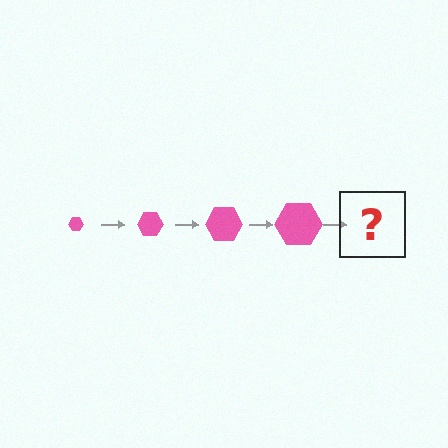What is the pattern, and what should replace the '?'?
The pattern is that the hexagon gets progressively larger each step. The '?' should be a pink hexagon, larger than the previous one.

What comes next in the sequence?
The next element should be a pink hexagon, larger than the previous one.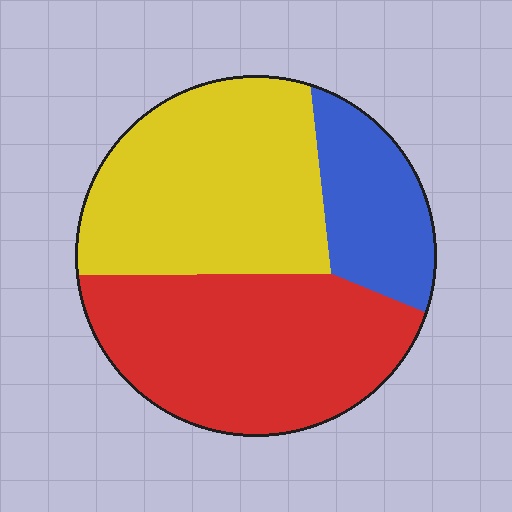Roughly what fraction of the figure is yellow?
Yellow covers 41% of the figure.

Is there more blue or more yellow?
Yellow.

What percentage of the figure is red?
Red covers 42% of the figure.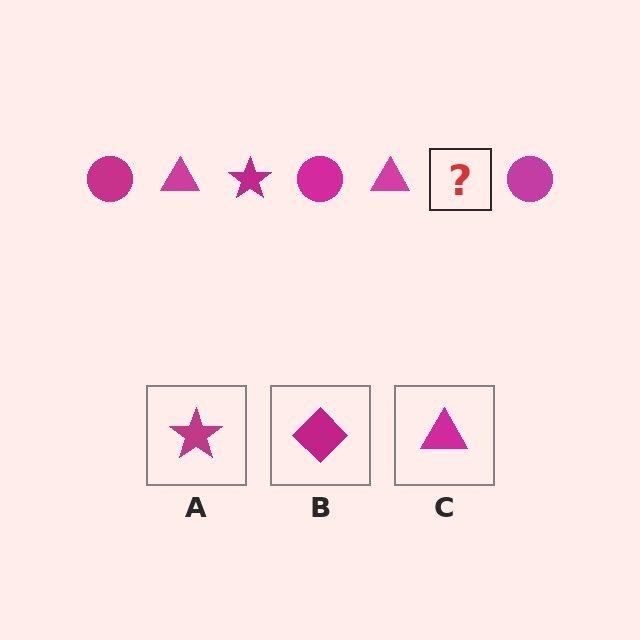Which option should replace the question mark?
Option A.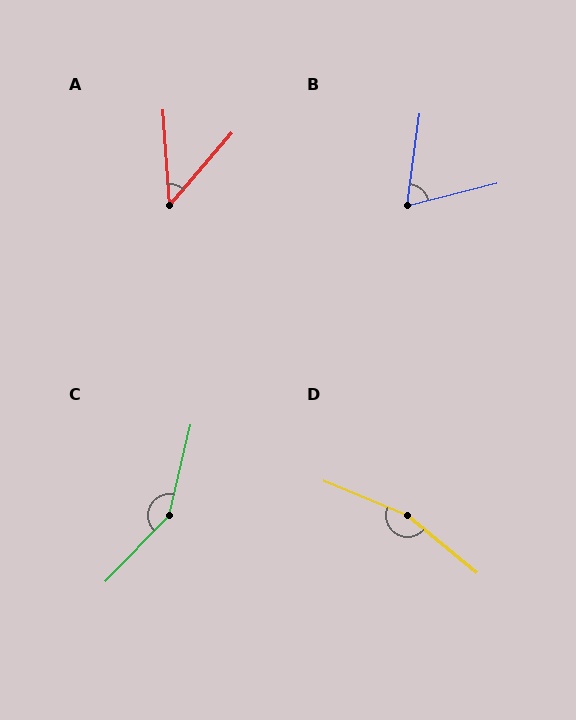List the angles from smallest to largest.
A (45°), B (68°), C (149°), D (162°).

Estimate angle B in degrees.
Approximately 68 degrees.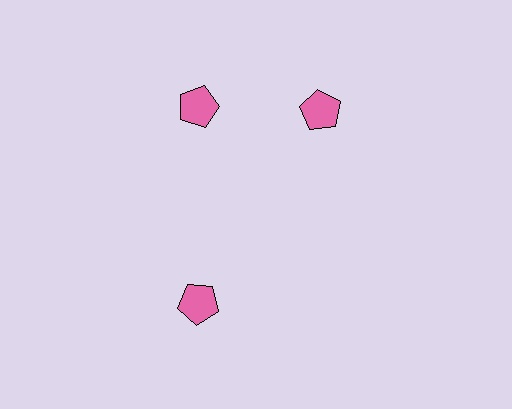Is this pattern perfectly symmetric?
No. The 3 pink pentagons are arranged in a ring, but one element near the 3 o'clock position is rotated out of alignment along the ring, breaking the 3-fold rotational symmetry.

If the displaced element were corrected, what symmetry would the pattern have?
It would have 3-fold rotational symmetry — the pattern would map onto itself every 120 degrees.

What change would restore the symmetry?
The symmetry would be restored by rotating it back into even spacing with its neighbors so that all 3 pentagons sit at equal angles and equal distance from the center.